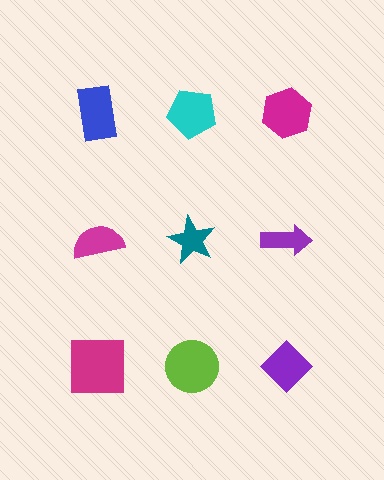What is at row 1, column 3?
A magenta hexagon.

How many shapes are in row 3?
3 shapes.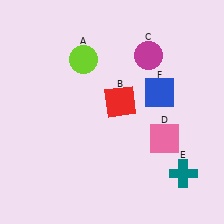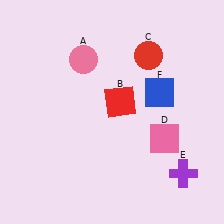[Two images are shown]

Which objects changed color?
A changed from lime to pink. C changed from magenta to red. E changed from teal to purple.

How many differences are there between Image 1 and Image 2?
There are 3 differences between the two images.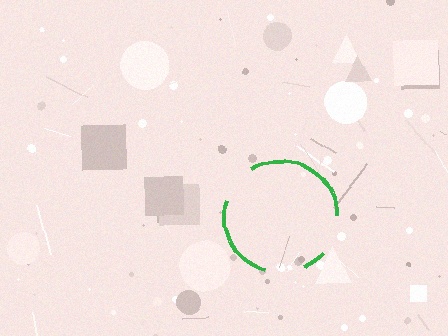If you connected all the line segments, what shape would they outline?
They would outline a circle.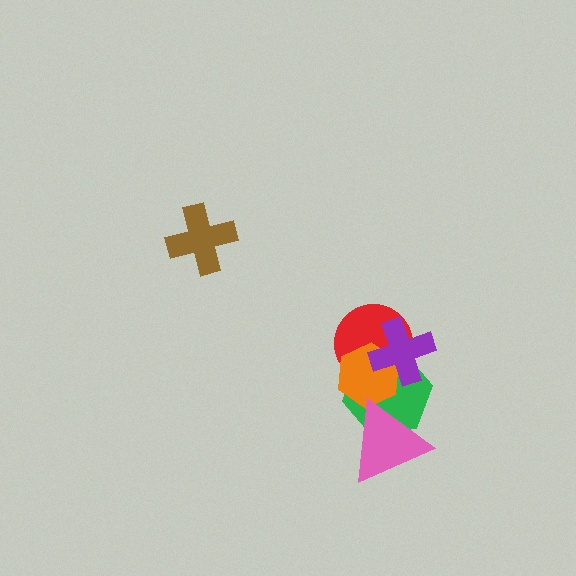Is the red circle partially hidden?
Yes, it is partially covered by another shape.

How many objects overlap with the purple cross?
3 objects overlap with the purple cross.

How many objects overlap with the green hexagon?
4 objects overlap with the green hexagon.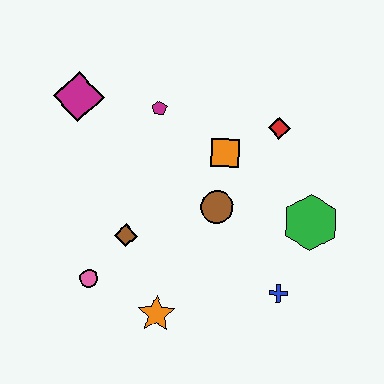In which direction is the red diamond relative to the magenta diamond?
The red diamond is to the right of the magenta diamond.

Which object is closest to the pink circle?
The brown diamond is closest to the pink circle.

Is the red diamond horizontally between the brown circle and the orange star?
No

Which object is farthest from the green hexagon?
The magenta diamond is farthest from the green hexagon.